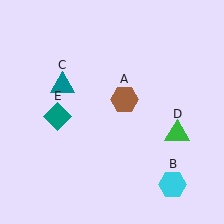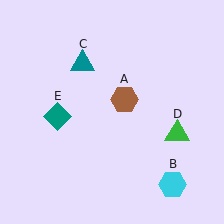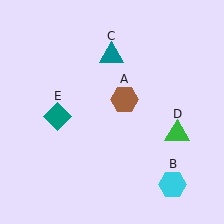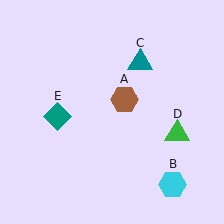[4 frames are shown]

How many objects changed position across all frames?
1 object changed position: teal triangle (object C).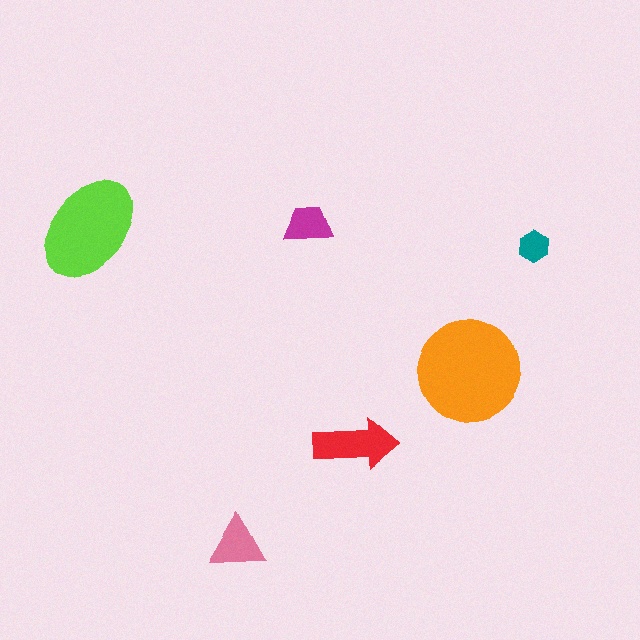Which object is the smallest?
The teal hexagon.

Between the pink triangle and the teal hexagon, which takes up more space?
The pink triangle.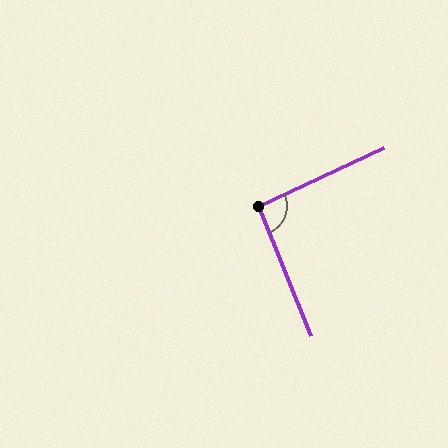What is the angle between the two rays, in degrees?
Approximately 93 degrees.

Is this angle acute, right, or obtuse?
It is approximately a right angle.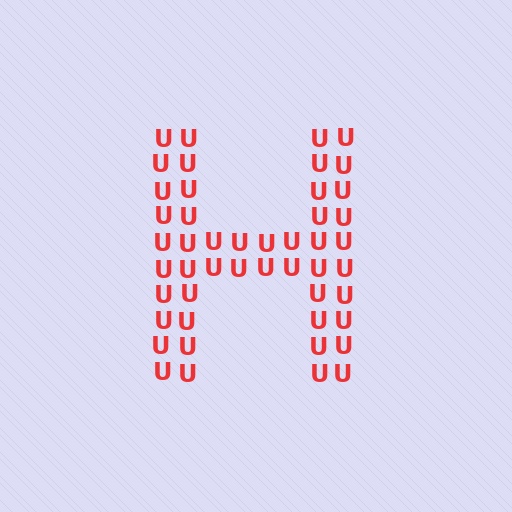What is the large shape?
The large shape is the letter H.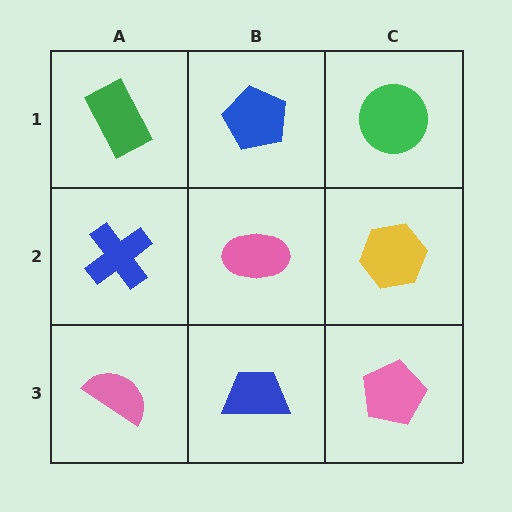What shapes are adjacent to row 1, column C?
A yellow hexagon (row 2, column C), a blue pentagon (row 1, column B).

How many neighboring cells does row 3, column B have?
3.